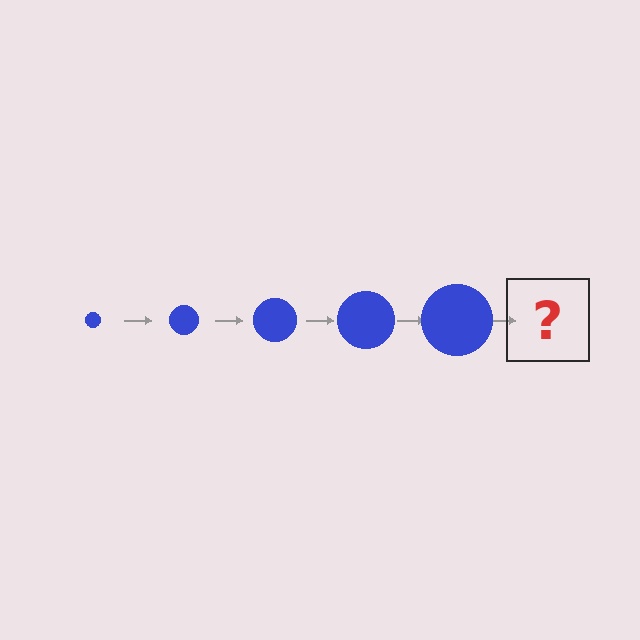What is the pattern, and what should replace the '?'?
The pattern is that the circle gets progressively larger each step. The '?' should be a blue circle, larger than the previous one.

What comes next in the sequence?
The next element should be a blue circle, larger than the previous one.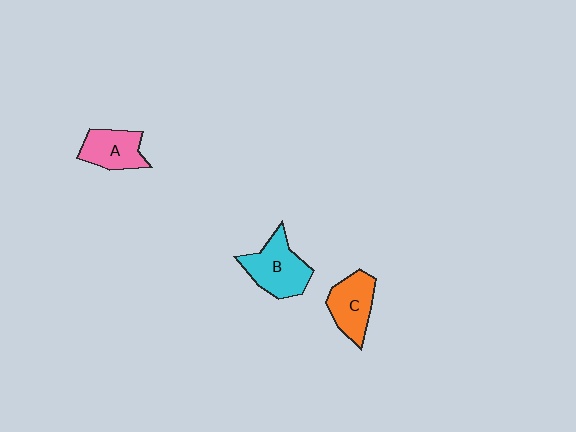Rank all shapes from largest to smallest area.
From largest to smallest: B (cyan), C (orange), A (pink).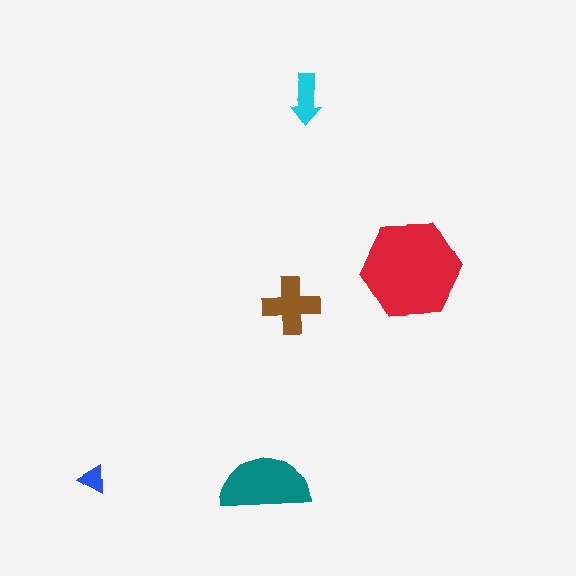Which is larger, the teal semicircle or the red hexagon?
The red hexagon.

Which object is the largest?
The red hexagon.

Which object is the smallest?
The blue triangle.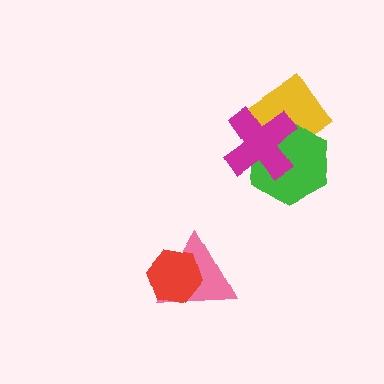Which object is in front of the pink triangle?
The red hexagon is in front of the pink triangle.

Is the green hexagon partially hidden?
Yes, it is partially covered by another shape.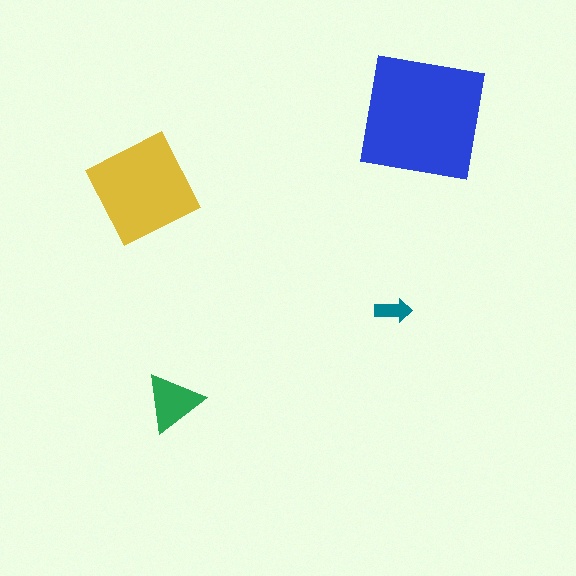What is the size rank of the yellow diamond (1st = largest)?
2nd.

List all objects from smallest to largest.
The teal arrow, the green triangle, the yellow diamond, the blue square.